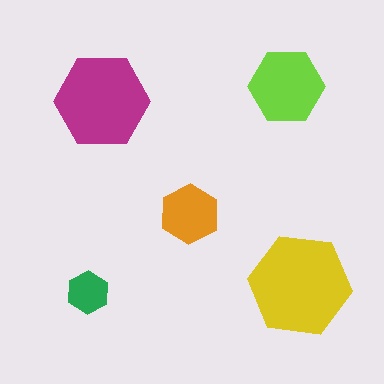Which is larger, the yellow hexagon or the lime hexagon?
The yellow one.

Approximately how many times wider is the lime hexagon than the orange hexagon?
About 1.5 times wider.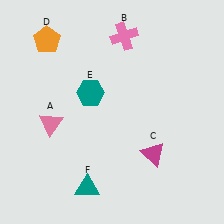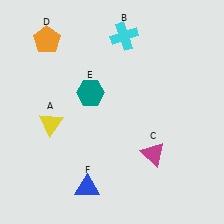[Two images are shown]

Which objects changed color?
A changed from pink to yellow. B changed from pink to cyan. F changed from teal to blue.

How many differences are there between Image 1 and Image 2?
There are 3 differences between the two images.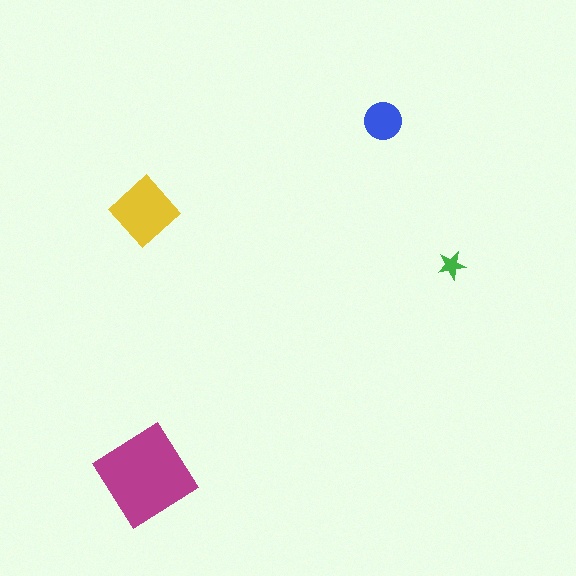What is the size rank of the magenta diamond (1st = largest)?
1st.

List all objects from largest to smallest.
The magenta diamond, the yellow diamond, the blue circle, the green star.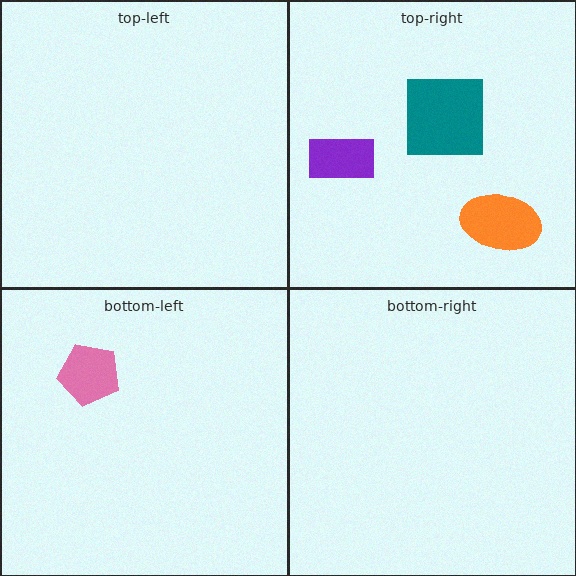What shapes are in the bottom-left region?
The pink pentagon.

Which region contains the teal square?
The top-right region.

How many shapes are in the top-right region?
3.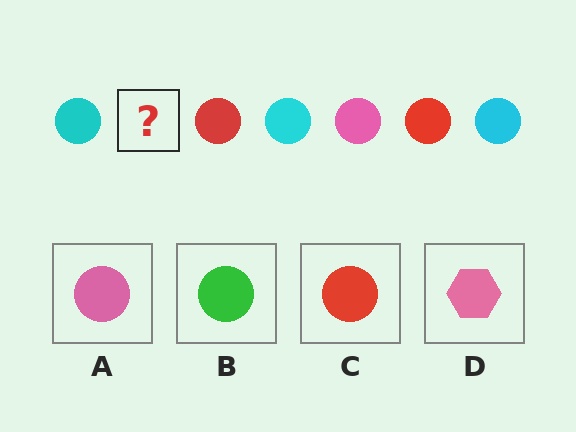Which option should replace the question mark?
Option A.